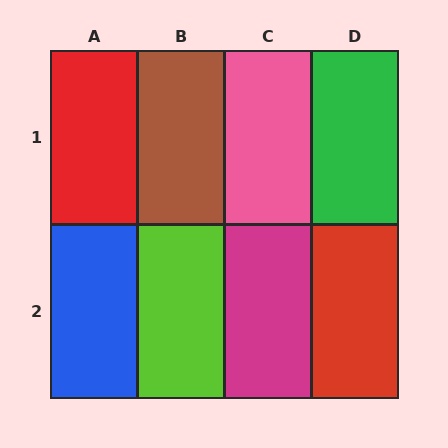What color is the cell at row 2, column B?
Lime.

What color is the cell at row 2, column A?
Blue.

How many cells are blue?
1 cell is blue.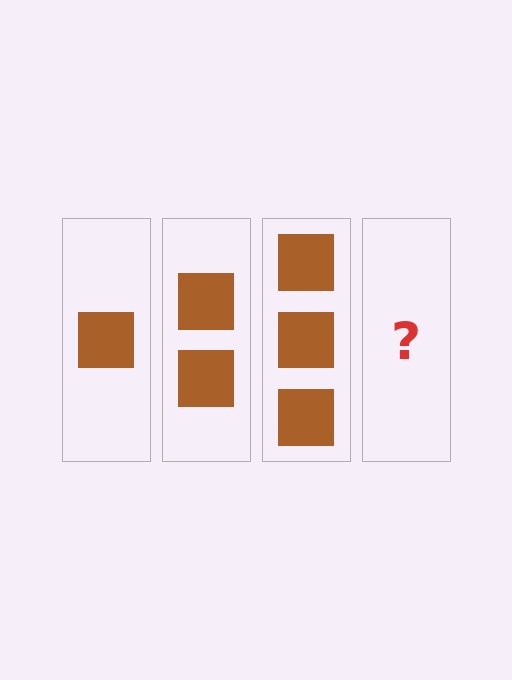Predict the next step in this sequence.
The next step is 4 squares.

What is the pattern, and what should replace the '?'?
The pattern is that each step adds one more square. The '?' should be 4 squares.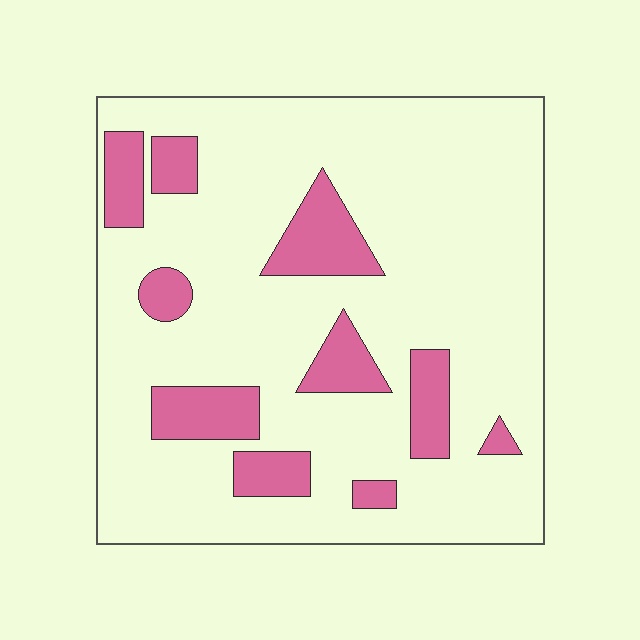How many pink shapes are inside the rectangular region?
10.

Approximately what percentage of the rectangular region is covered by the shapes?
Approximately 20%.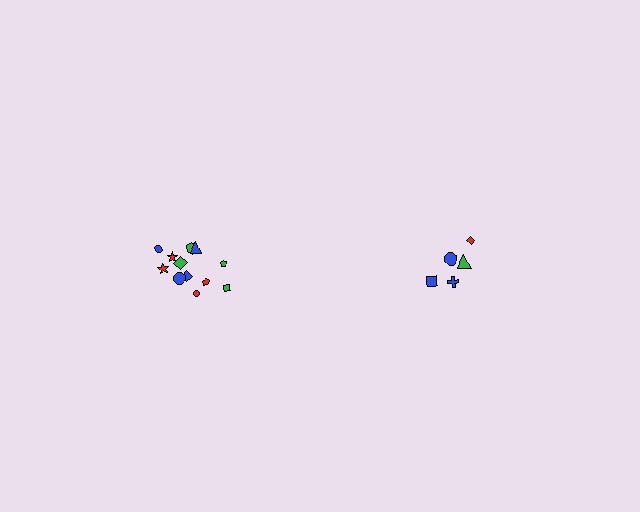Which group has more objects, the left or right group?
The left group.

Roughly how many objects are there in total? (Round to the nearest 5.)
Roughly 15 objects in total.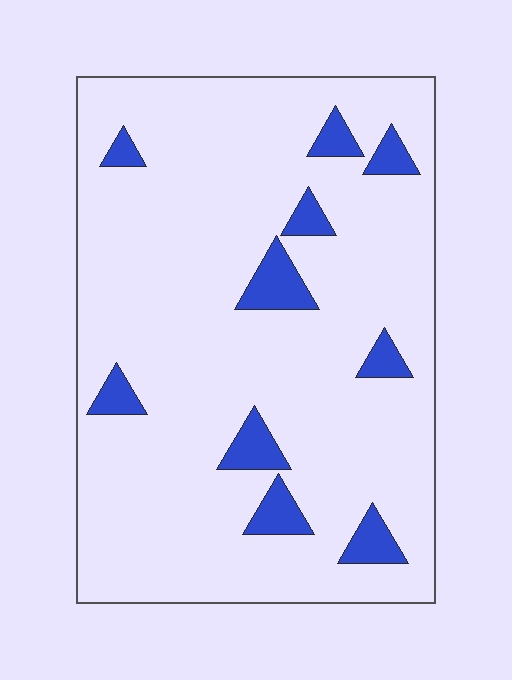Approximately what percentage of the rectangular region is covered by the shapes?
Approximately 10%.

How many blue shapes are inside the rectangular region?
10.